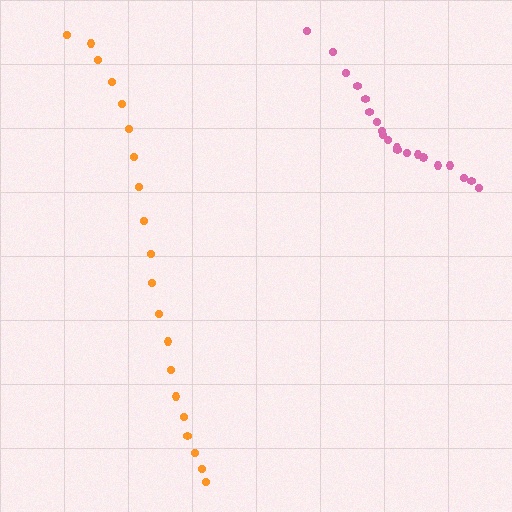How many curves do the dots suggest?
There are 2 distinct paths.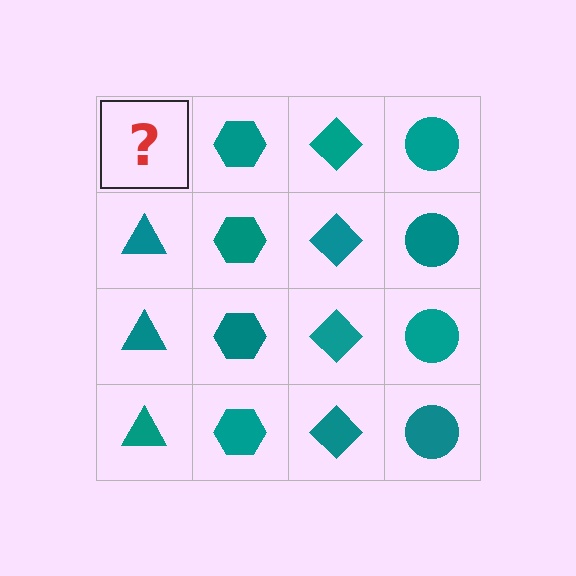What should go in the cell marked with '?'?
The missing cell should contain a teal triangle.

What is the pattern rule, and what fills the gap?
The rule is that each column has a consistent shape. The gap should be filled with a teal triangle.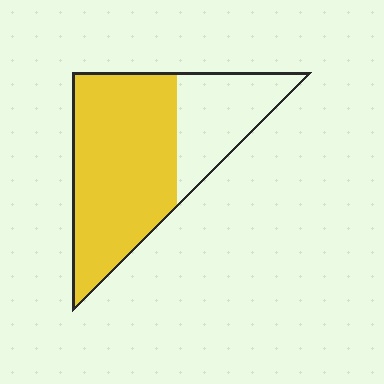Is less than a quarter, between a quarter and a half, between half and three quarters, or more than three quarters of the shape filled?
Between half and three quarters.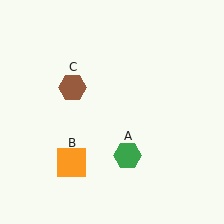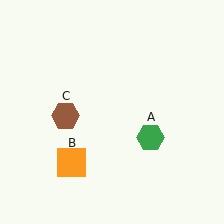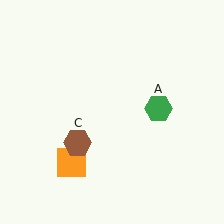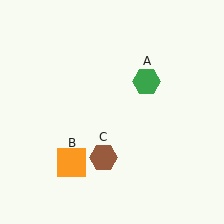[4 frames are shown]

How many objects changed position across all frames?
2 objects changed position: green hexagon (object A), brown hexagon (object C).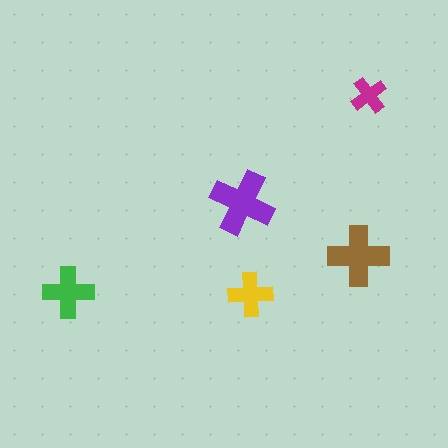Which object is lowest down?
The yellow cross is bottommost.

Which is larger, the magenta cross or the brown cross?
The brown one.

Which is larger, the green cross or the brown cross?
The brown one.